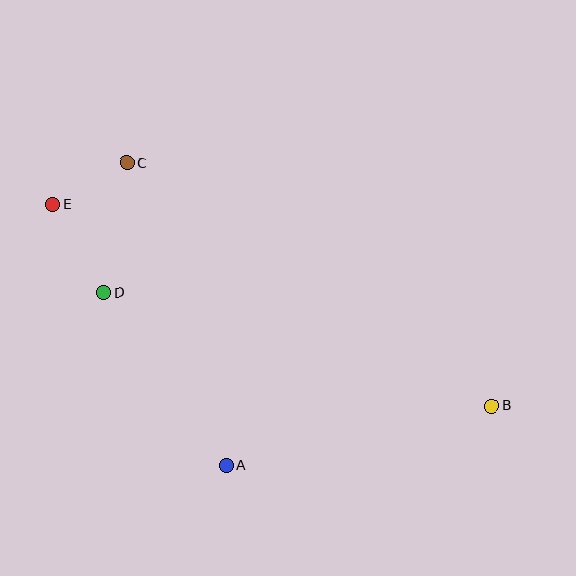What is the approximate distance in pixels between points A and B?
The distance between A and B is approximately 272 pixels.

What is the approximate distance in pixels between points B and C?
The distance between B and C is approximately 439 pixels.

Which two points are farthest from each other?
Points B and E are farthest from each other.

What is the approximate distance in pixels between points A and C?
The distance between A and C is approximately 318 pixels.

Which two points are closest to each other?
Points C and E are closest to each other.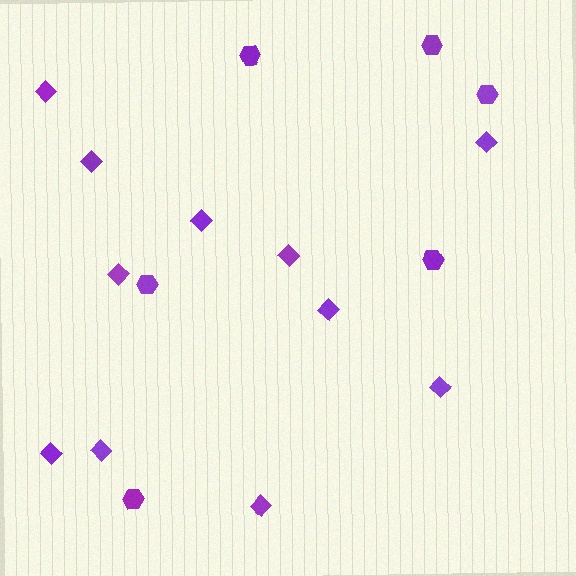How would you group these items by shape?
There are 2 groups: one group of hexagons (6) and one group of diamonds (11).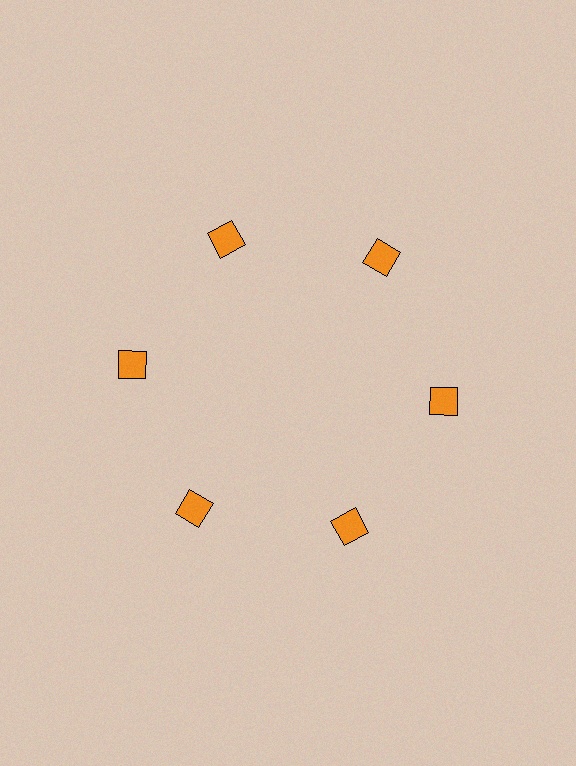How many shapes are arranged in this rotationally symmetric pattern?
There are 6 shapes, arranged in 6 groups of 1.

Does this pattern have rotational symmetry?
Yes, this pattern has 6-fold rotational symmetry. It looks the same after rotating 60 degrees around the center.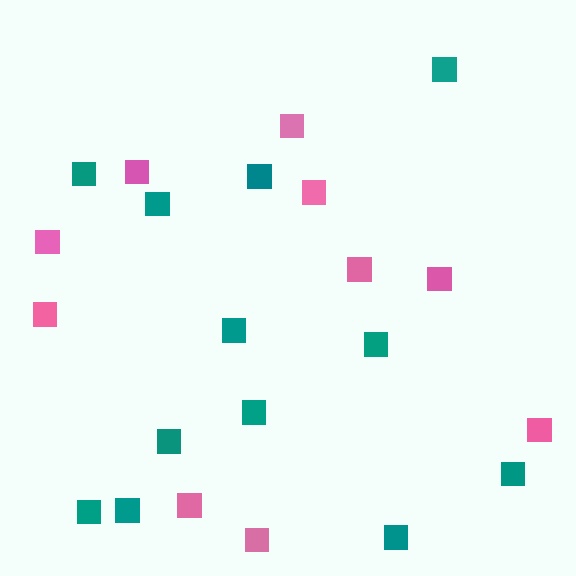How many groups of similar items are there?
There are 2 groups: one group of teal squares (12) and one group of pink squares (10).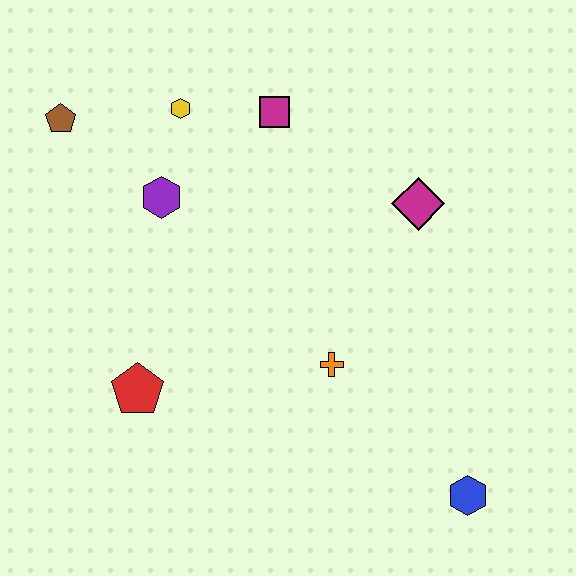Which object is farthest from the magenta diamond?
The brown pentagon is farthest from the magenta diamond.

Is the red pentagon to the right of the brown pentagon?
Yes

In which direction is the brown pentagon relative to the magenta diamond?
The brown pentagon is to the left of the magenta diamond.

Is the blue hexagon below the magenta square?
Yes